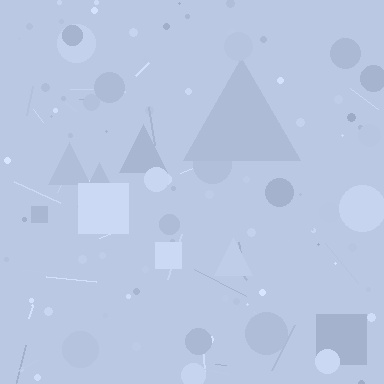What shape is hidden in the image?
A triangle is hidden in the image.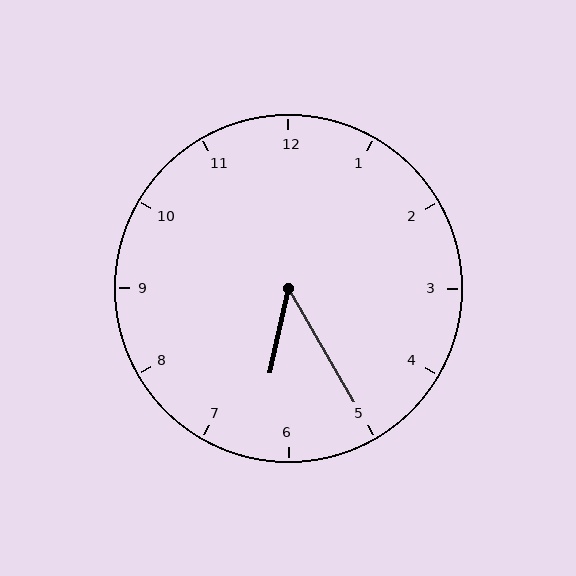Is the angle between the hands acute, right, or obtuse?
It is acute.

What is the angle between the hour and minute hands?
Approximately 42 degrees.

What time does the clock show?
6:25.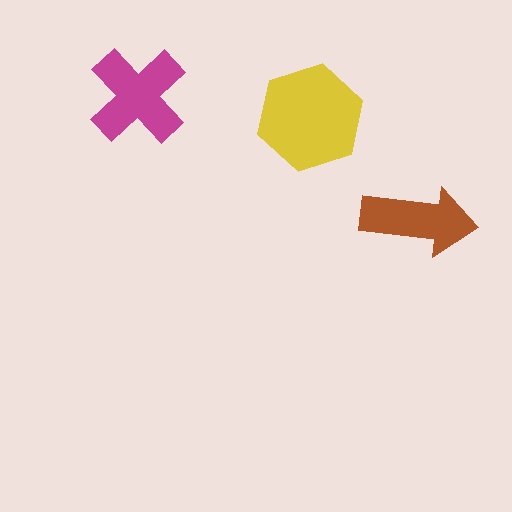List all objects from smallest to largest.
The brown arrow, the magenta cross, the yellow hexagon.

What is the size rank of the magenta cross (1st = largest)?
2nd.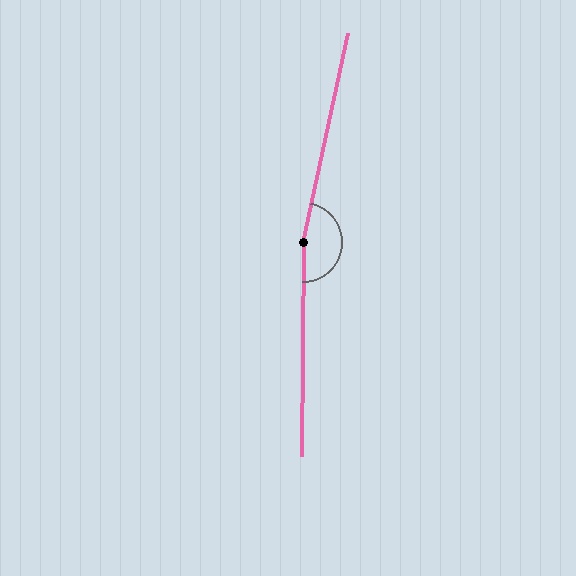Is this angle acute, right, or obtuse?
It is obtuse.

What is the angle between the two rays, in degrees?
Approximately 168 degrees.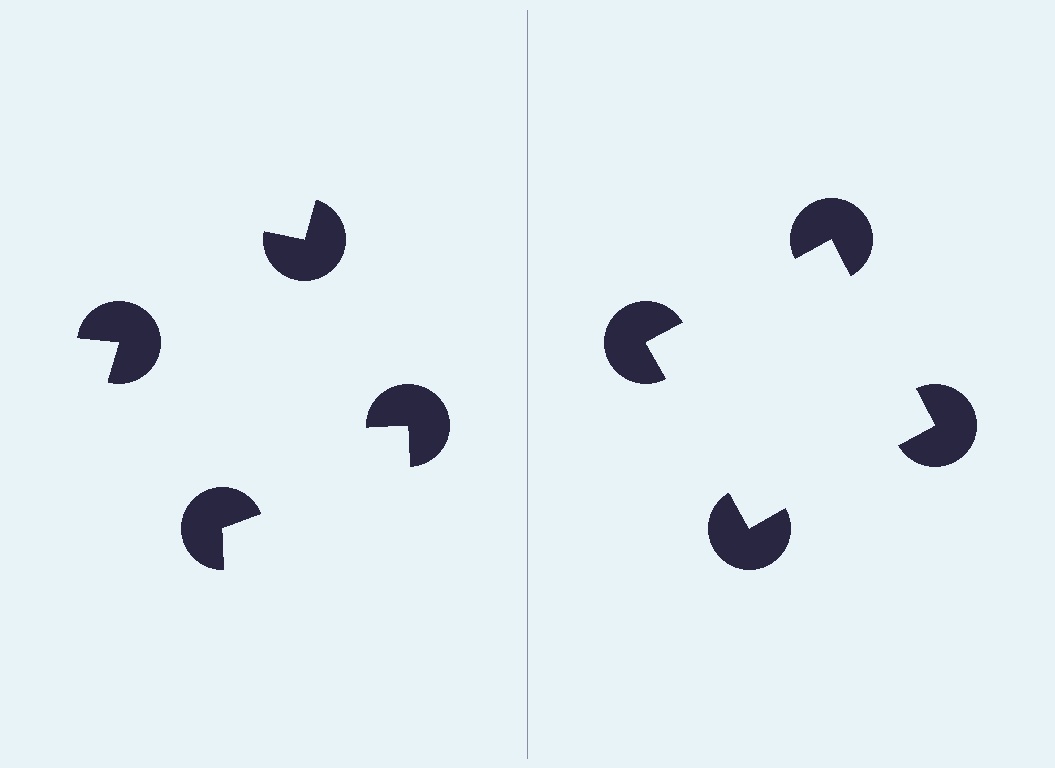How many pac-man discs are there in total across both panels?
8 — 4 on each side.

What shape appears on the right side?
An illusory square.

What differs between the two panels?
The pac-man discs are positioned identically on both sides; only the wedge orientations differ. On the right they align to a square; on the left they are misaligned.